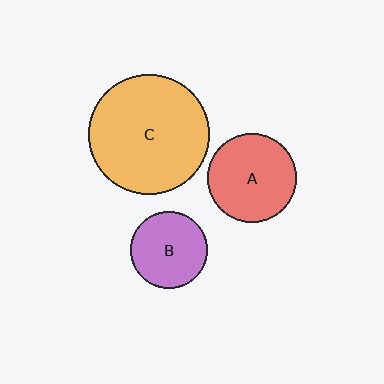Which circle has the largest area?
Circle C (orange).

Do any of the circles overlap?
No, none of the circles overlap.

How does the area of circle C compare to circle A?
Approximately 1.8 times.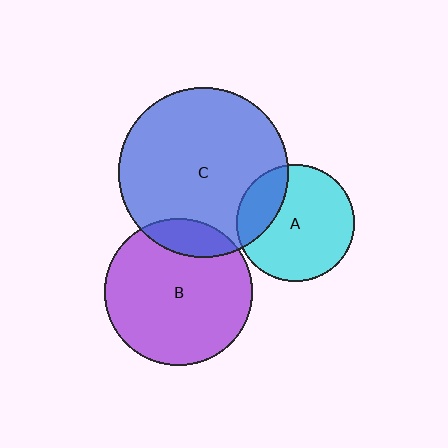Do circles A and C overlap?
Yes.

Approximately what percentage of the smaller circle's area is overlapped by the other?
Approximately 25%.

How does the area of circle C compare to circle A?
Approximately 2.1 times.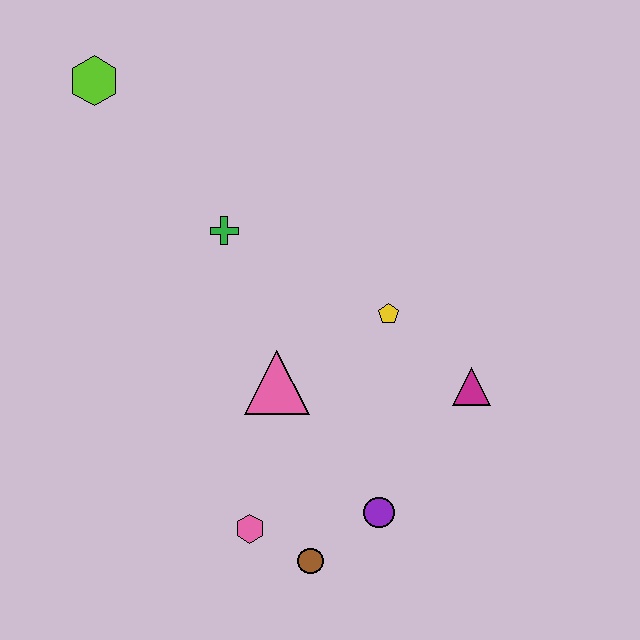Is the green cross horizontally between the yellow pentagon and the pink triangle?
No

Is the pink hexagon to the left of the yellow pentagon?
Yes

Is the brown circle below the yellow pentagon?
Yes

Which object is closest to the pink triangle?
The yellow pentagon is closest to the pink triangle.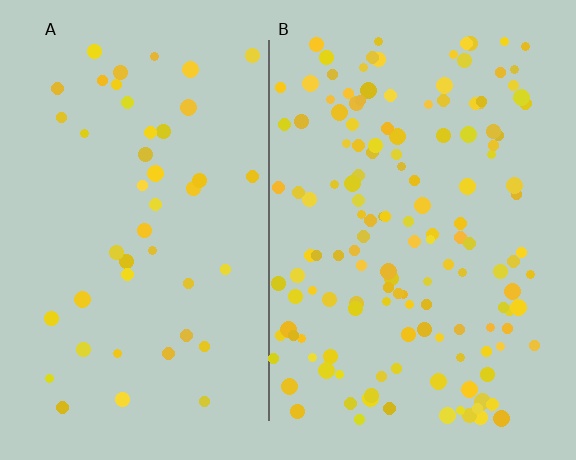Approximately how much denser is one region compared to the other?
Approximately 3.1× — region B over region A.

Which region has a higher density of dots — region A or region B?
B (the right).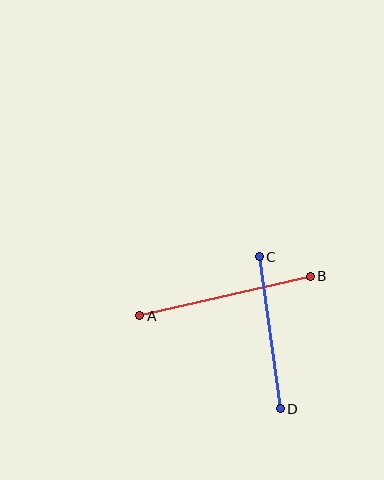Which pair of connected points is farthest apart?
Points A and B are farthest apart.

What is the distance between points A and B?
The distance is approximately 175 pixels.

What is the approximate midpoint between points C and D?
The midpoint is at approximately (270, 333) pixels.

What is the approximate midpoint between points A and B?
The midpoint is at approximately (225, 296) pixels.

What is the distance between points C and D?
The distance is approximately 153 pixels.